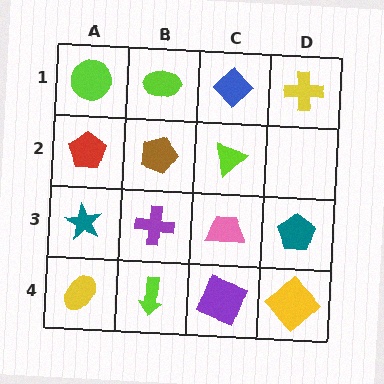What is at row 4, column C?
A purple square.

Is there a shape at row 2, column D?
No, that cell is empty.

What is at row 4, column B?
A lime arrow.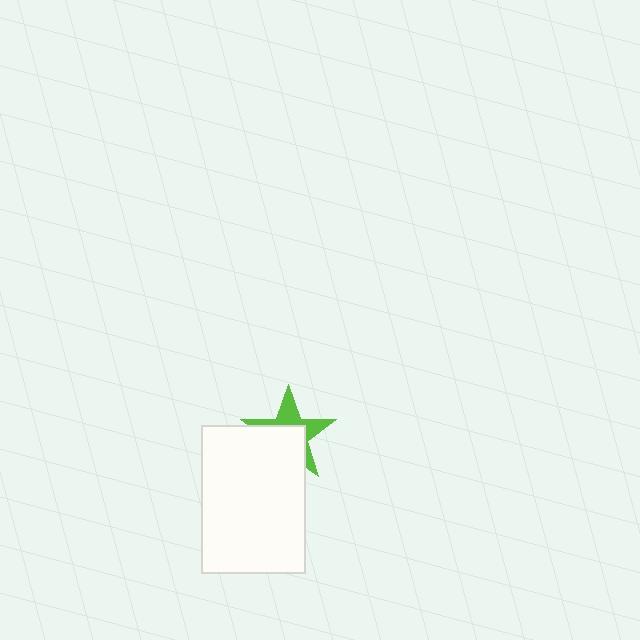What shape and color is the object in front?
The object in front is a white rectangle.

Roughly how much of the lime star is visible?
About half of it is visible (roughly 46%).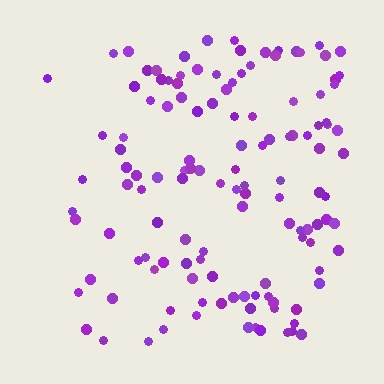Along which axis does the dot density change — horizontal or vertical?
Horizontal.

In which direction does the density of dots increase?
From left to right, with the right side densest.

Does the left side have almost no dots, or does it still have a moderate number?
Still a moderate number, just noticeably fewer than the right.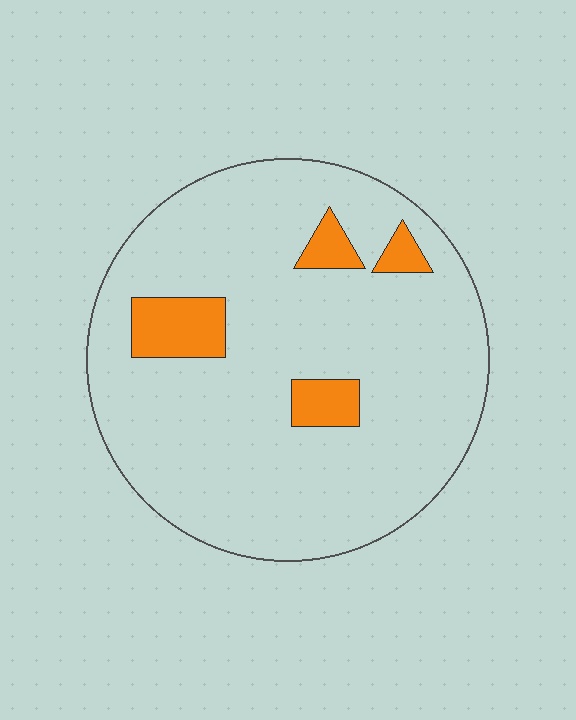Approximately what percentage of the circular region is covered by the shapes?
Approximately 10%.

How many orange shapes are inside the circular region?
4.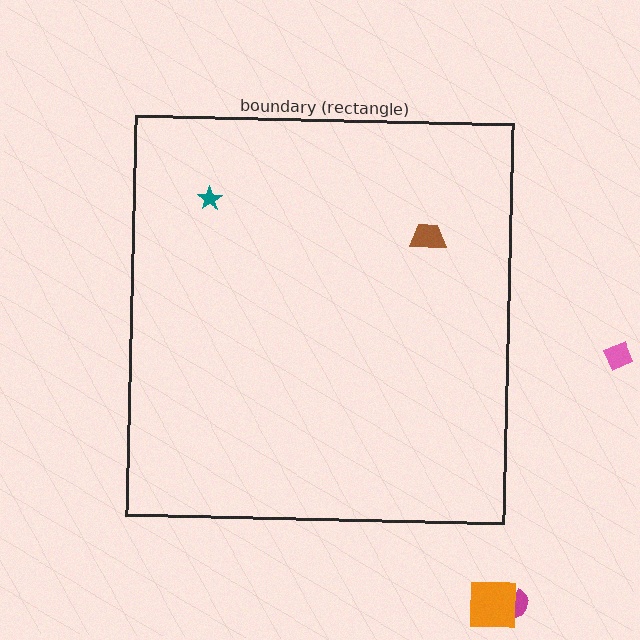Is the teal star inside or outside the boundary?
Inside.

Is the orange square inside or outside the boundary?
Outside.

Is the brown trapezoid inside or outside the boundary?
Inside.